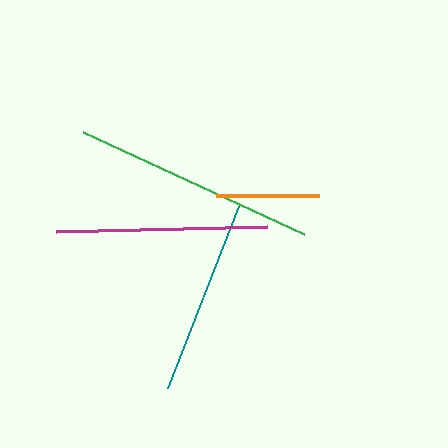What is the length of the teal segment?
The teal segment is approximately 196 pixels long.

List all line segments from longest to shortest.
From longest to shortest: green, magenta, teal, orange.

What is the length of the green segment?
The green segment is approximately 243 pixels long.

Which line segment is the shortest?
The orange line is the shortest at approximately 103 pixels.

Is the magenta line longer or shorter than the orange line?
The magenta line is longer than the orange line.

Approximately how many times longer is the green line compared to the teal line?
The green line is approximately 1.2 times the length of the teal line.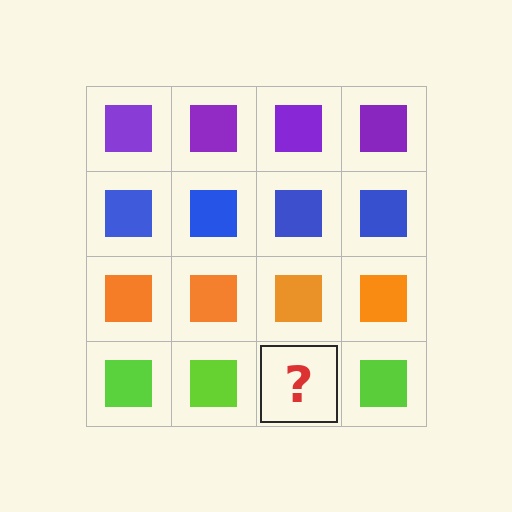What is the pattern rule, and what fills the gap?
The rule is that each row has a consistent color. The gap should be filled with a lime square.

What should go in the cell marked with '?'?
The missing cell should contain a lime square.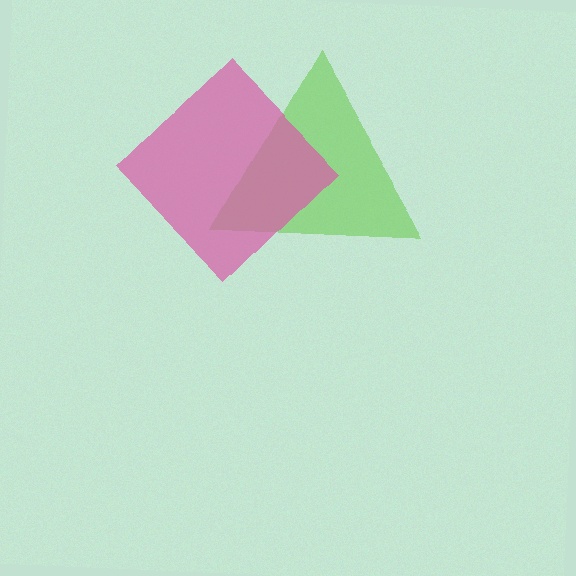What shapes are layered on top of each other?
The layered shapes are: a lime triangle, a pink diamond.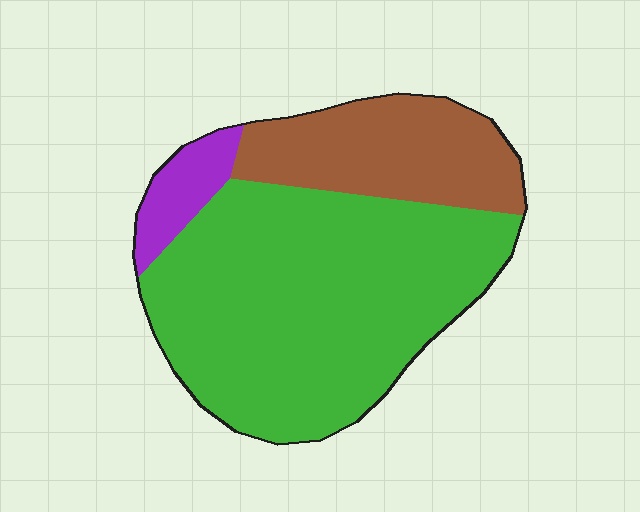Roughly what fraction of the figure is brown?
Brown takes up about one quarter (1/4) of the figure.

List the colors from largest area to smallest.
From largest to smallest: green, brown, purple.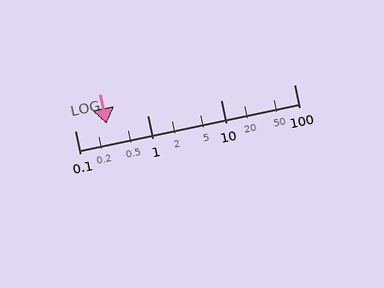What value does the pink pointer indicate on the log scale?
The pointer indicates approximately 0.27.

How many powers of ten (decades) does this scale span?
The scale spans 3 decades, from 0.1 to 100.